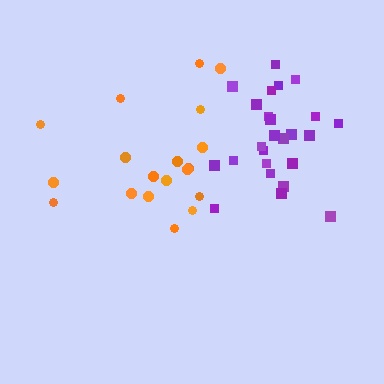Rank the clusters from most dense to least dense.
purple, orange.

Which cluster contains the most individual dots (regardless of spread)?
Purple (25).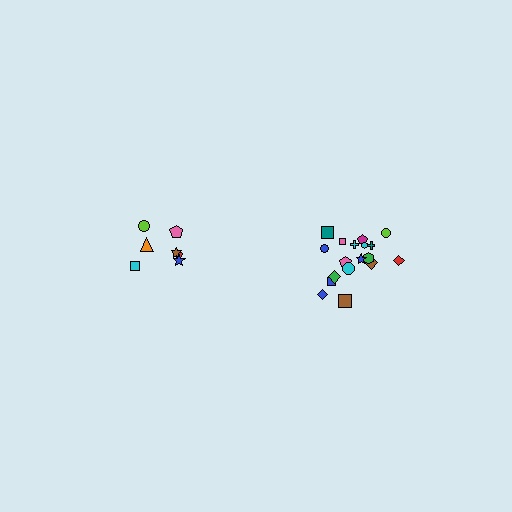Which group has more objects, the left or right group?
The right group.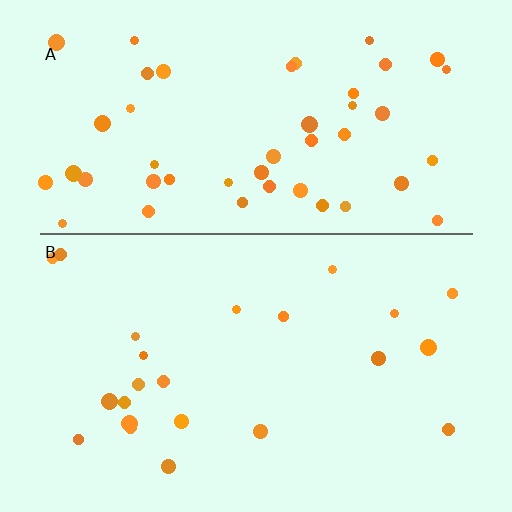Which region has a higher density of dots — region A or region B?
A (the top).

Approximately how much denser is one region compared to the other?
Approximately 2.1× — region A over region B.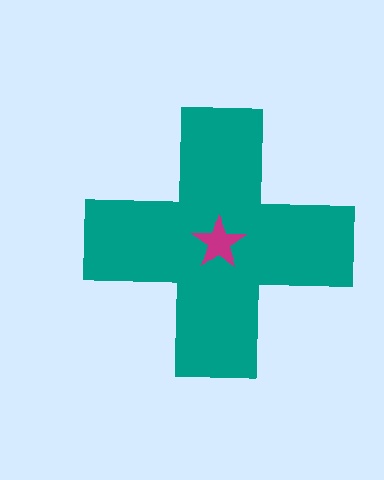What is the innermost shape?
The magenta star.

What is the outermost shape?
The teal cross.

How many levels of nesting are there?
2.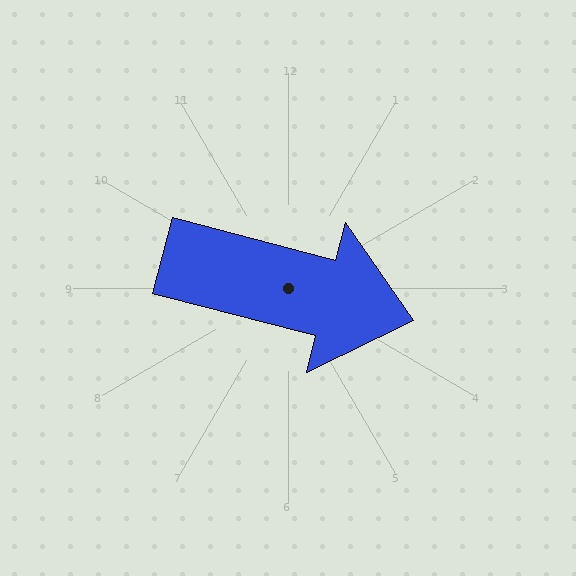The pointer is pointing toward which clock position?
Roughly 3 o'clock.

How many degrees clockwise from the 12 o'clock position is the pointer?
Approximately 105 degrees.